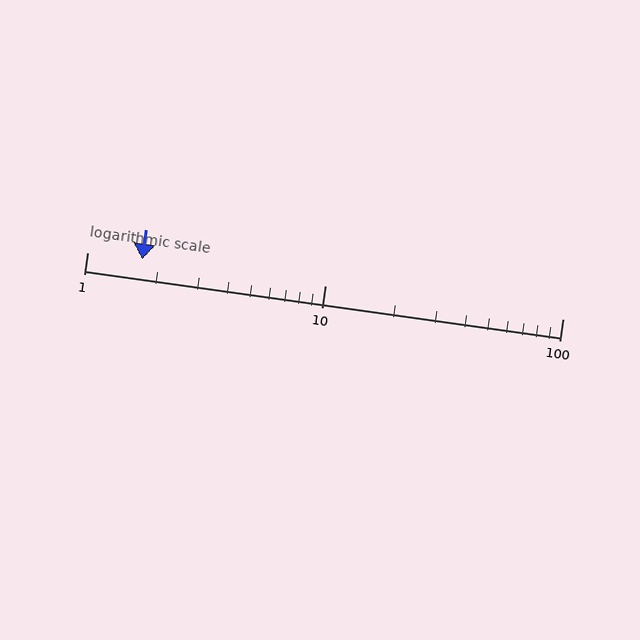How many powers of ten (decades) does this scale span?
The scale spans 2 decades, from 1 to 100.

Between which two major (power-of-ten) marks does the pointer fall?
The pointer is between 1 and 10.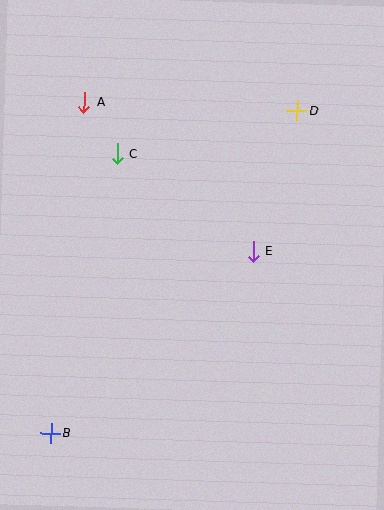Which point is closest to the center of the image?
Point E at (254, 251) is closest to the center.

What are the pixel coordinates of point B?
Point B is at (51, 433).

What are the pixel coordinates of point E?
Point E is at (254, 251).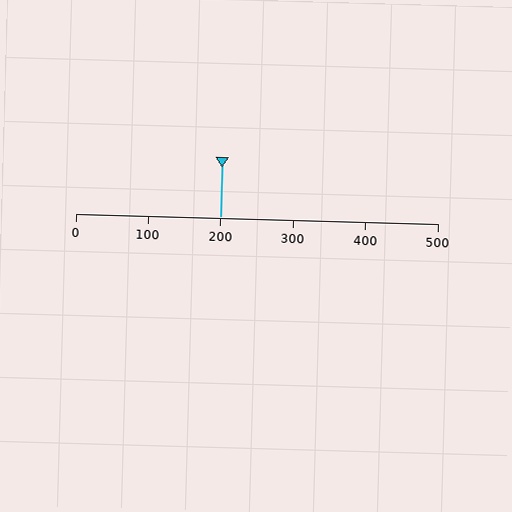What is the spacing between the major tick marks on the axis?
The major ticks are spaced 100 apart.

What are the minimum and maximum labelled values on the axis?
The axis runs from 0 to 500.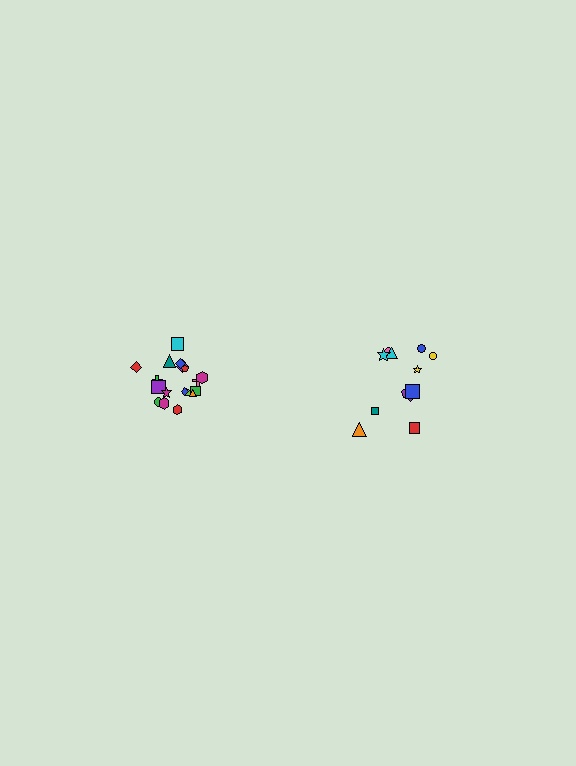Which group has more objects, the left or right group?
The left group.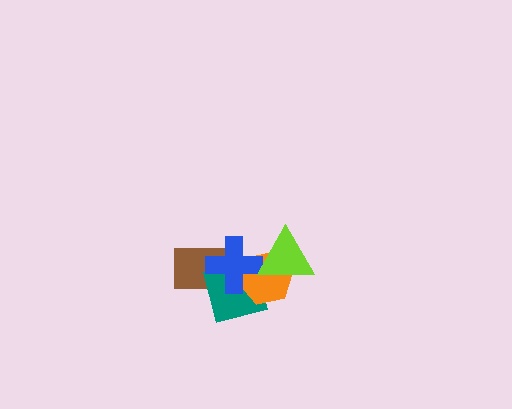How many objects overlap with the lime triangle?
3 objects overlap with the lime triangle.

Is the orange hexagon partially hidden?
Yes, it is partially covered by another shape.